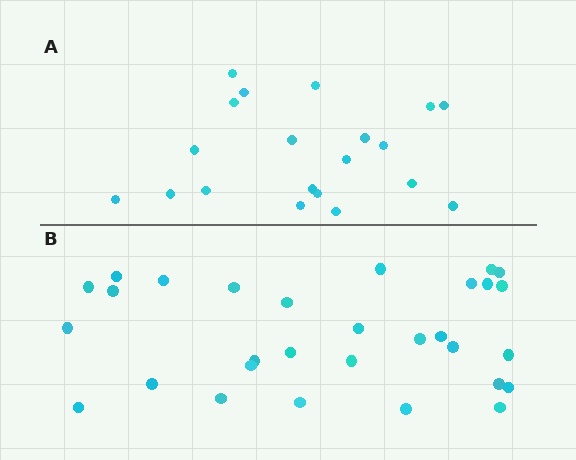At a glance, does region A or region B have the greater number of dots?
Region B (the bottom region) has more dots.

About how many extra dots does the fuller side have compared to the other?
Region B has roughly 10 or so more dots than region A.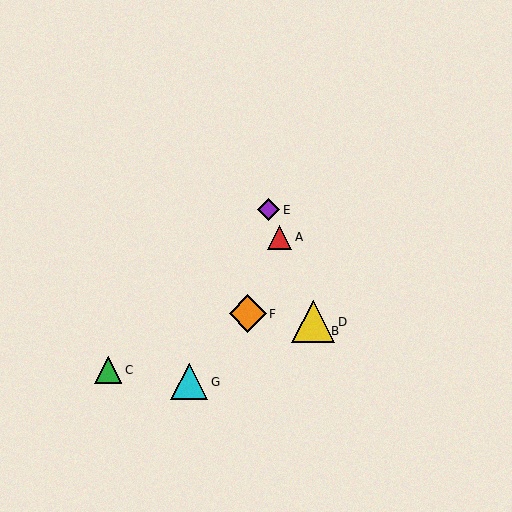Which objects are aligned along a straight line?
Objects A, B, D, E are aligned along a straight line.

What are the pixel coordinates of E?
Object E is at (269, 210).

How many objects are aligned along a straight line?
4 objects (A, B, D, E) are aligned along a straight line.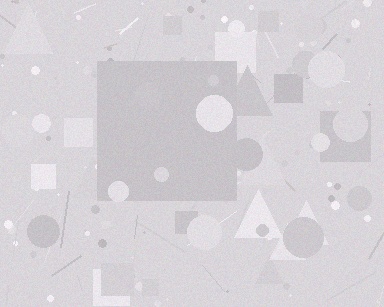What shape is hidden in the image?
A square is hidden in the image.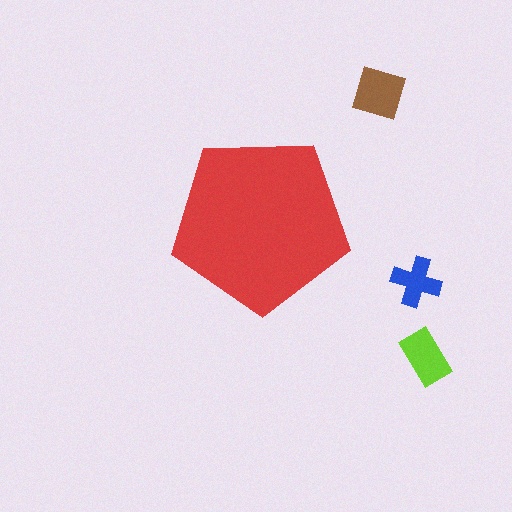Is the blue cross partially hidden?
No, the blue cross is fully visible.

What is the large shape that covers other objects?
A red pentagon.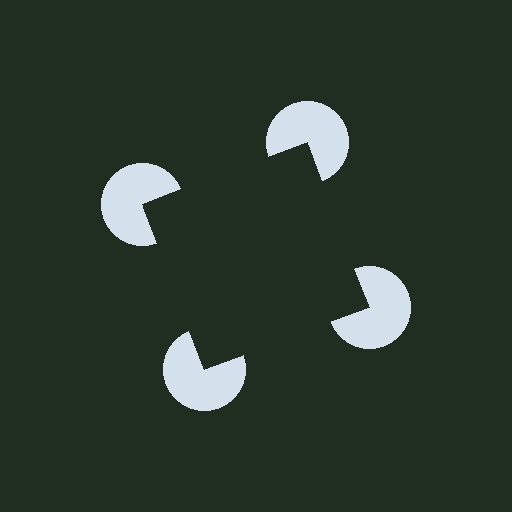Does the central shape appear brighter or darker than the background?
It typically appears slightly darker than the background, even though no actual brightness change is drawn.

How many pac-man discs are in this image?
There are 4 — one at each vertex of the illusory square.